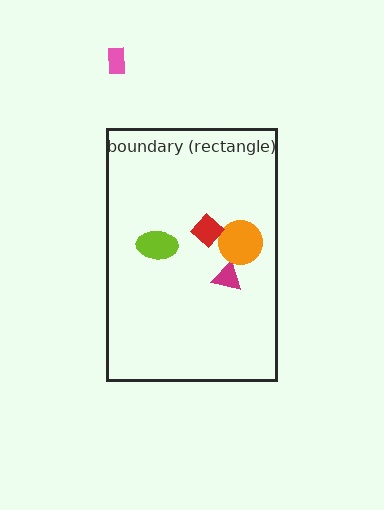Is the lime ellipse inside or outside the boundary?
Inside.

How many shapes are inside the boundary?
4 inside, 1 outside.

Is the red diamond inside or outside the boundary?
Inside.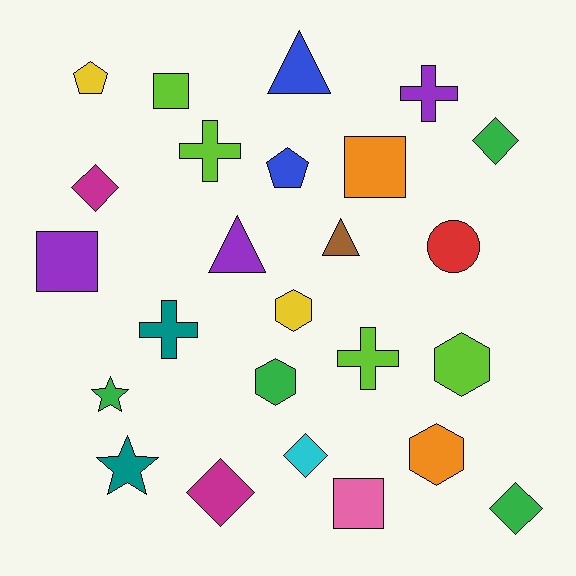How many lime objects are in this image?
There are 4 lime objects.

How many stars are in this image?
There are 2 stars.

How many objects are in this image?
There are 25 objects.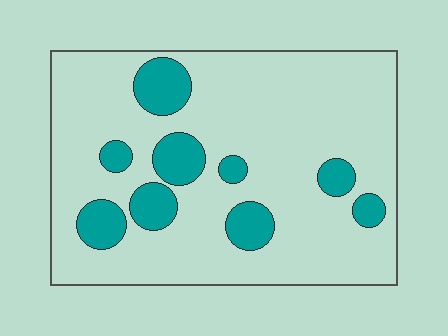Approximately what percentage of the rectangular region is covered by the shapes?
Approximately 20%.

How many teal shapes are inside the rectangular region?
9.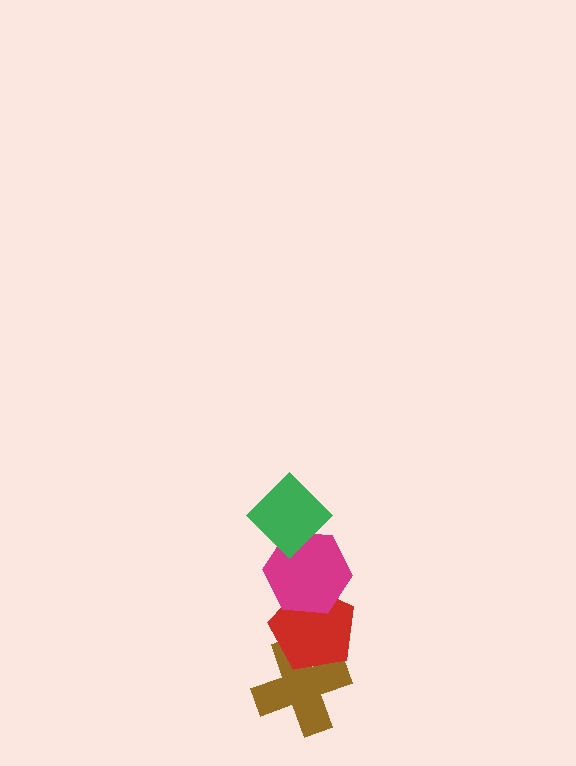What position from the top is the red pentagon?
The red pentagon is 3rd from the top.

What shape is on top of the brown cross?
The red pentagon is on top of the brown cross.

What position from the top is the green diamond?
The green diamond is 1st from the top.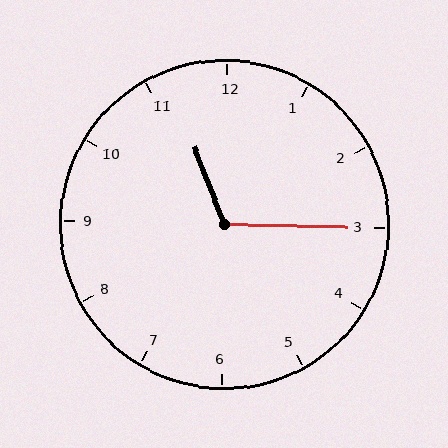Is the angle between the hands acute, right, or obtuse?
It is obtuse.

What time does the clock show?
11:15.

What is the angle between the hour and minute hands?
Approximately 112 degrees.